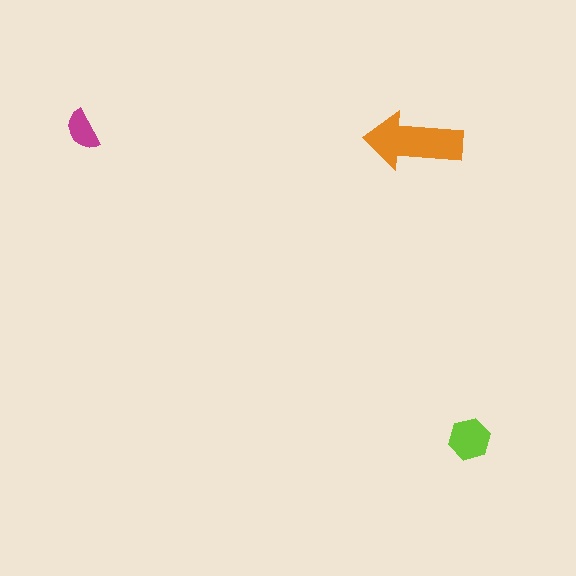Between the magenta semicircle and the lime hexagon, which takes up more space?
The lime hexagon.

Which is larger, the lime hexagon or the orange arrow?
The orange arrow.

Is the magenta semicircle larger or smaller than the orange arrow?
Smaller.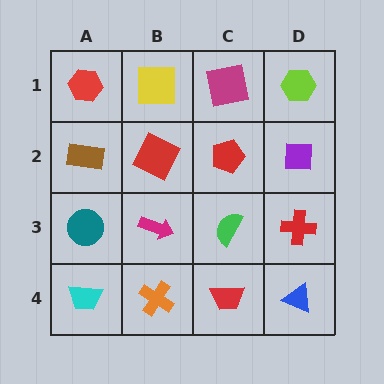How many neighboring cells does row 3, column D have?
3.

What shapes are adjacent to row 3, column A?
A brown rectangle (row 2, column A), a cyan trapezoid (row 4, column A), a magenta arrow (row 3, column B).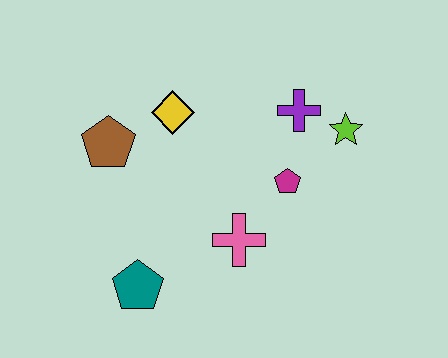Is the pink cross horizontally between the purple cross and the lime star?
No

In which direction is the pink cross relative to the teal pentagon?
The pink cross is to the right of the teal pentagon.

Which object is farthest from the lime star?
The teal pentagon is farthest from the lime star.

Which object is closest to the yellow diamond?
The brown pentagon is closest to the yellow diamond.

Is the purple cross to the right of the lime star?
No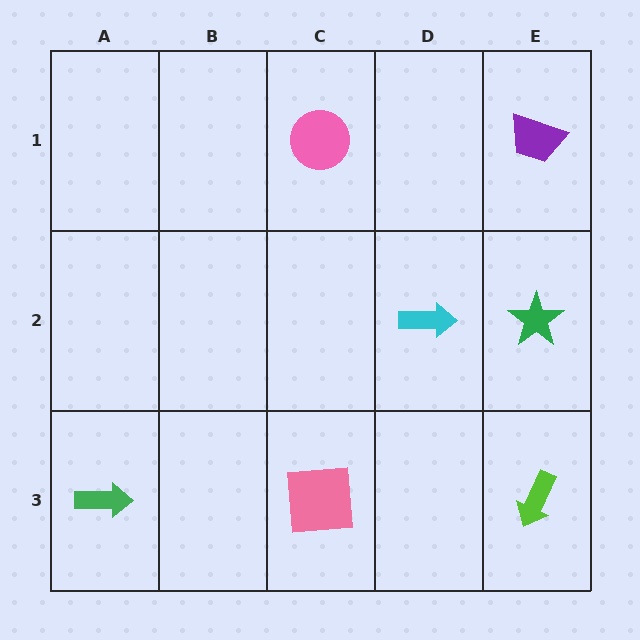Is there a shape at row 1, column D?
No, that cell is empty.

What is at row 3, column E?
A lime arrow.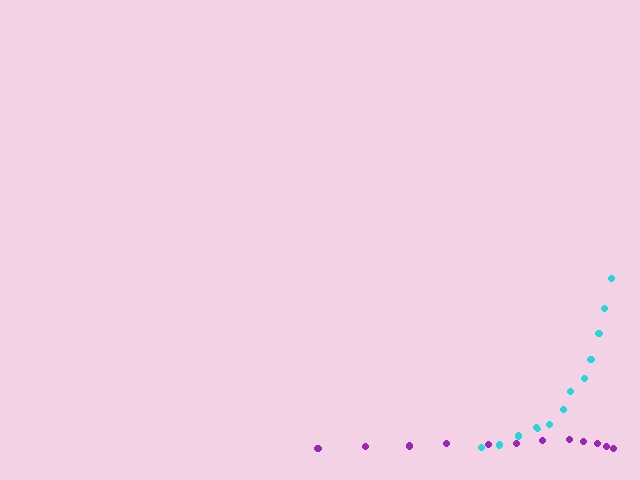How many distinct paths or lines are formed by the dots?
There are 2 distinct paths.